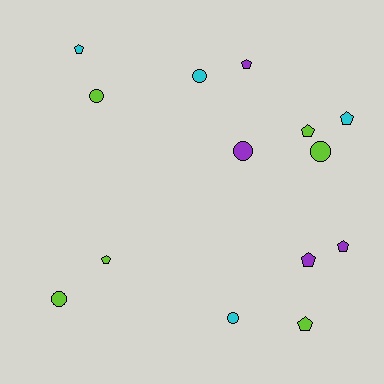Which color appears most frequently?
Lime, with 6 objects.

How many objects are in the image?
There are 14 objects.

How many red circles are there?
There are no red circles.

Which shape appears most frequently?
Pentagon, with 8 objects.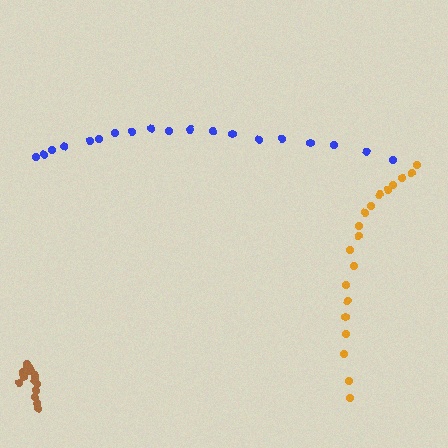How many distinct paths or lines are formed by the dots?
There are 3 distinct paths.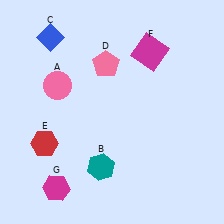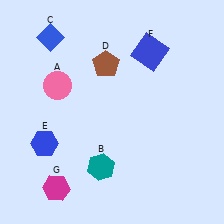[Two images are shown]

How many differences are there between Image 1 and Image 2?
There are 3 differences between the two images.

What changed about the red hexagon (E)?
In Image 1, E is red. In Image 2, it changed to blue.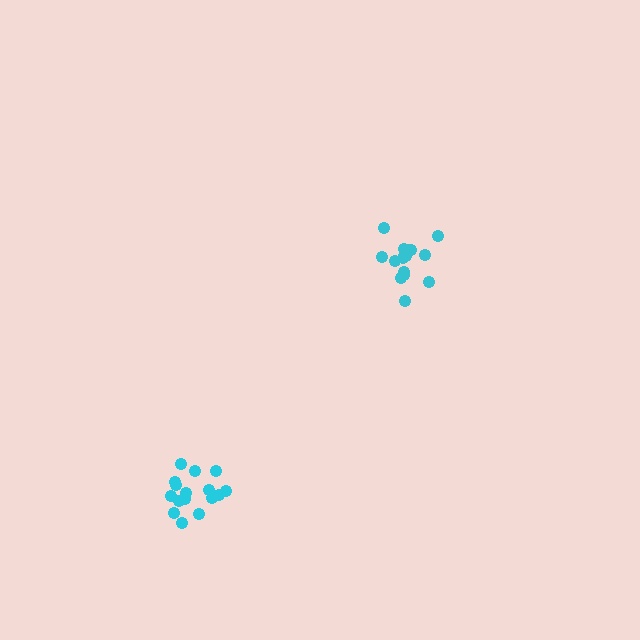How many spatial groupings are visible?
There are 2 spatial groupings.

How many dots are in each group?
Group 1: 16 dots, Group 2: 14 dots (30 total).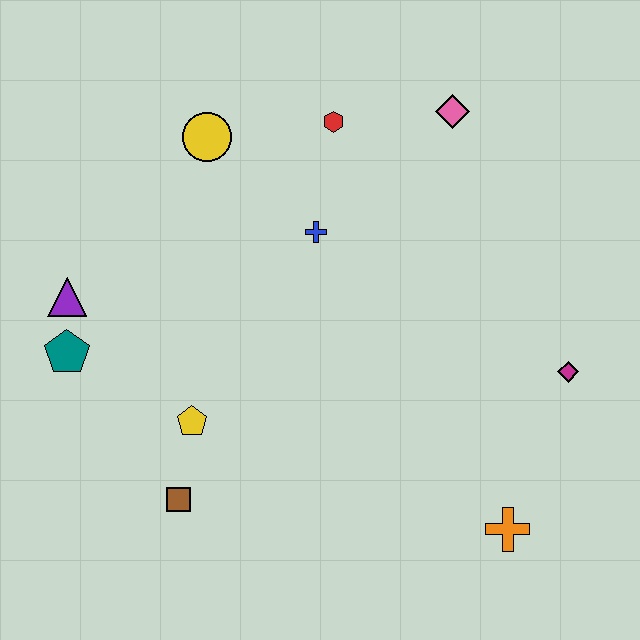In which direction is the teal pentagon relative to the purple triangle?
The teal pentagon is below the purple triangle.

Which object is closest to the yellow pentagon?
The brown square is closest to the yellow pentagon.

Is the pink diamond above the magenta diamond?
Yes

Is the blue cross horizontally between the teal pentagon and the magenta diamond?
Yes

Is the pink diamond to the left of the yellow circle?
No